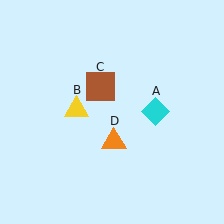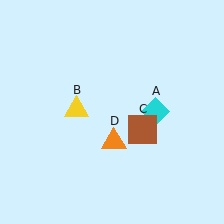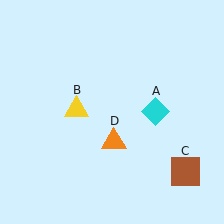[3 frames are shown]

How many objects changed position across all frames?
1 object changed position: brown square (object C).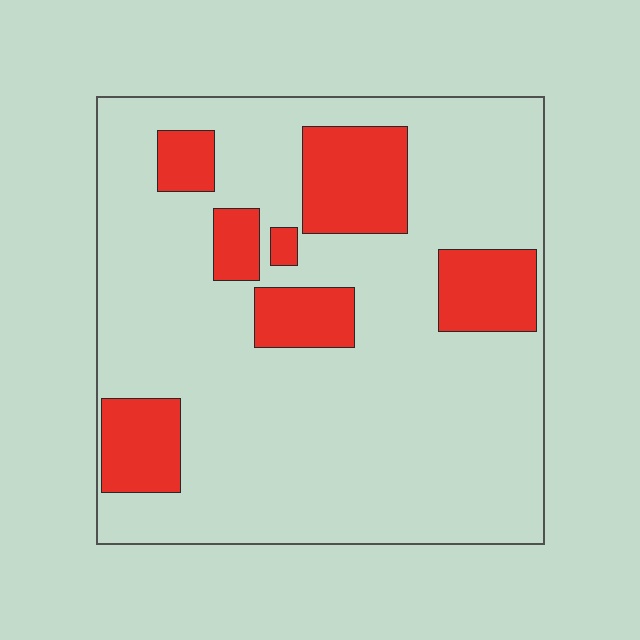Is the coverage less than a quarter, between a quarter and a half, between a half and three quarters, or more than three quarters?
Less than a quarter.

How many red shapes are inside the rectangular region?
7.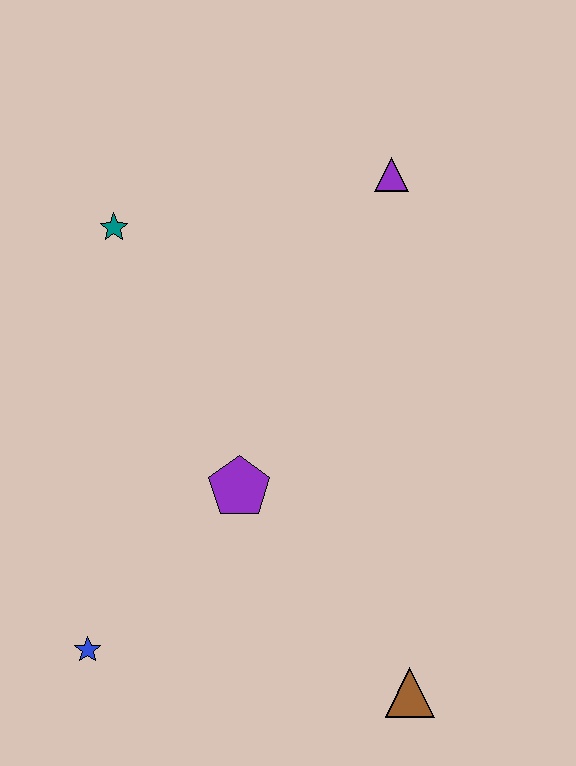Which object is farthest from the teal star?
The brown triangle is farthest from the teal star.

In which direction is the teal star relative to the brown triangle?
The teal star is above the brown triangle.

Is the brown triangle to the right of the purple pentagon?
Yes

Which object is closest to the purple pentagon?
The blue star is closest to the purple pentagon.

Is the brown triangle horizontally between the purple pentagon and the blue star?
No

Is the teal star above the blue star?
Yes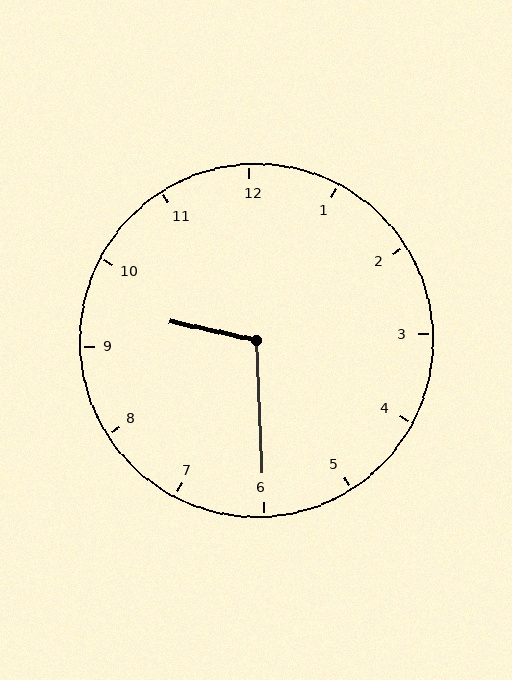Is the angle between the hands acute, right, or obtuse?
It is obtuse.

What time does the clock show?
9:30.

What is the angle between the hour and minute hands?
Approximately 105 degrees.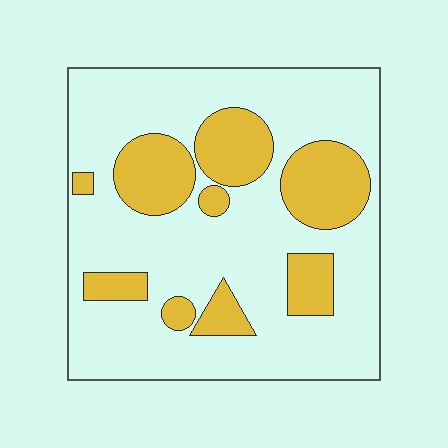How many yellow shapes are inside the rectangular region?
9.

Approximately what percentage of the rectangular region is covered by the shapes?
Approximately 25%.